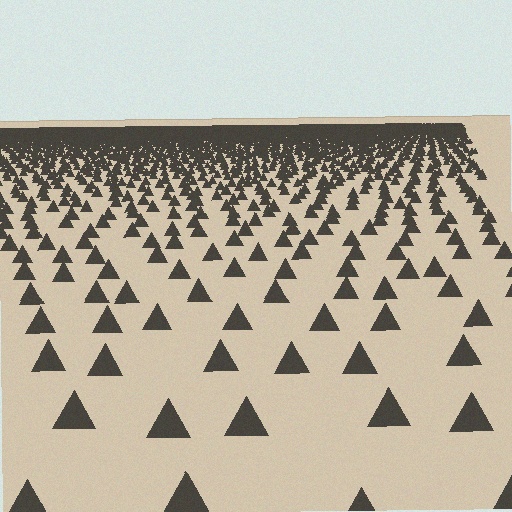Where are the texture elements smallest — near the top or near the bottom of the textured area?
Near the top.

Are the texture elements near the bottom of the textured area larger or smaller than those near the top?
Larger. Near the bottom, elements are closer to the viewer and appear at a bigger on-screen size.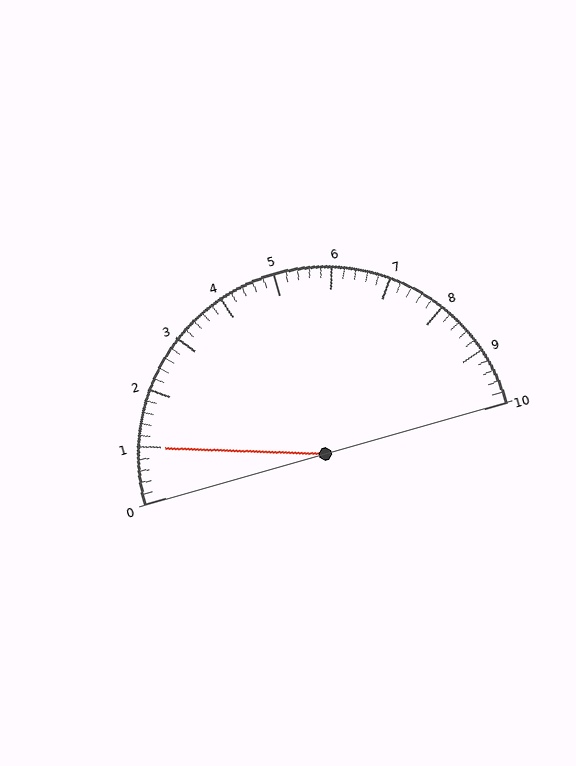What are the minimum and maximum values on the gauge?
The gauge ranges from 0 to 10.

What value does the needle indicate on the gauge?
The needle indicates approximately 1.0.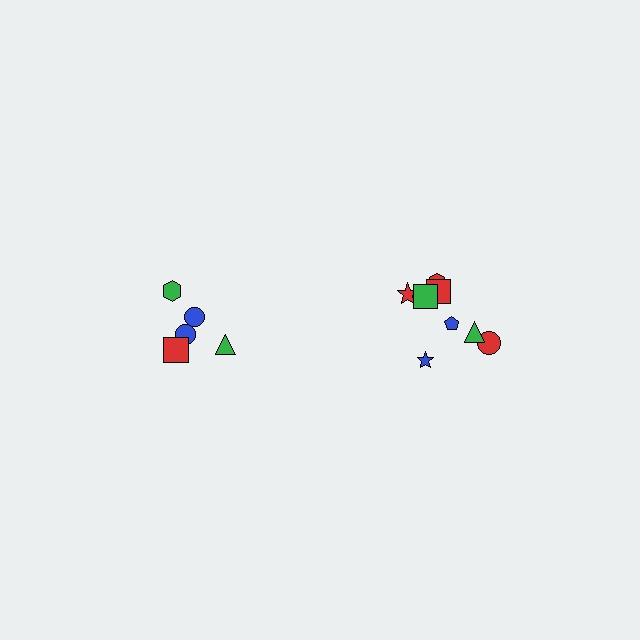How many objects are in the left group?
There are 5 objects.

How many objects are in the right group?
There are 8 objects.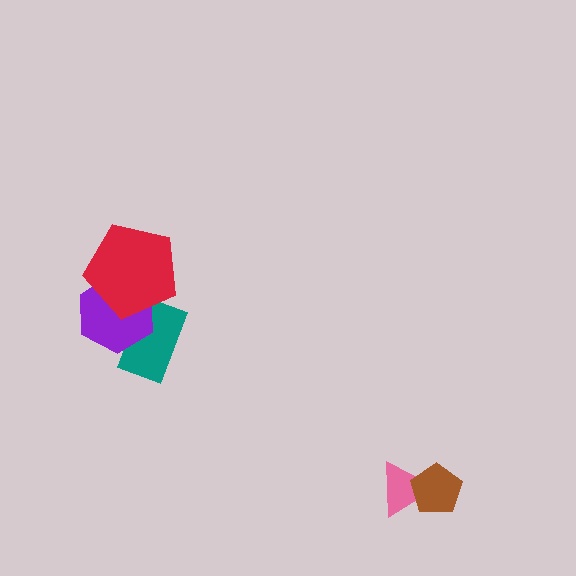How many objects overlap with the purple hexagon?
2 objects overlap with the purple hexagon.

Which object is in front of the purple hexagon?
The red pentagon is in front of the purple hexagon.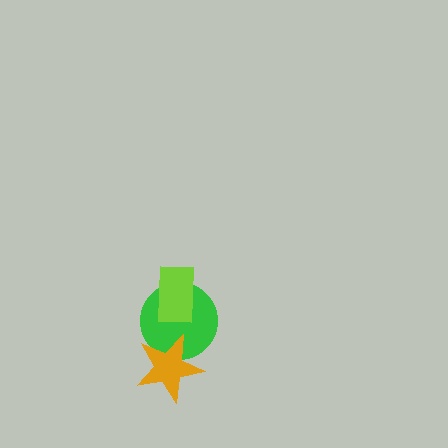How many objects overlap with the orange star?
1 object overlaps with the orange star.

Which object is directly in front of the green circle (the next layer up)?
The orange star is directly in front of the green circle.